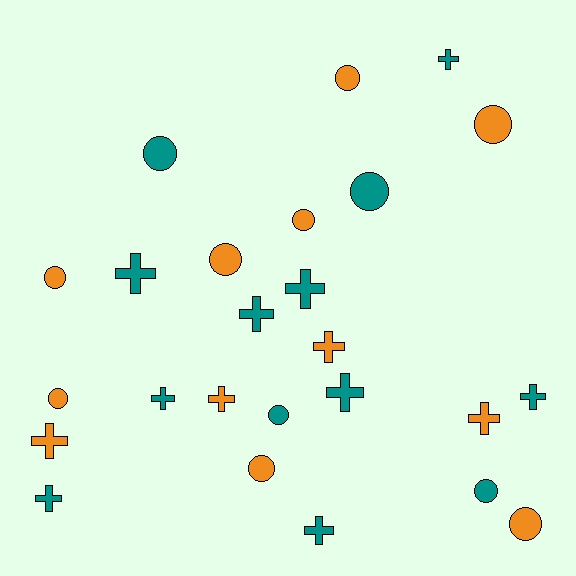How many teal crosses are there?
There are 9 teal crosses.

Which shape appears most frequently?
Cross, with 13 objects.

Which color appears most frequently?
Teal, with 13 objects.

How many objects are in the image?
There are 25 objects.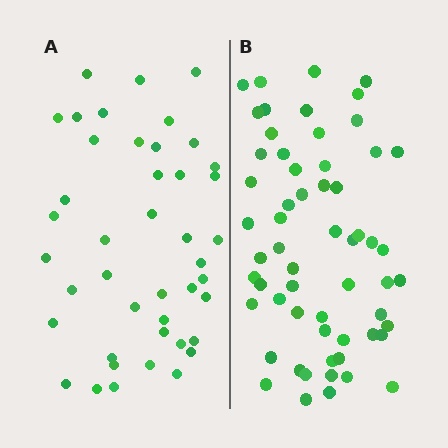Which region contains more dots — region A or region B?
Region B (the right region) has more dots.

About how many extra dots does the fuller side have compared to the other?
Region B has approximately 15 more dots than region A.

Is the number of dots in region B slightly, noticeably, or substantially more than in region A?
Region B has noticeably more, but not dramatically so. The ratio is roughly 1.4 to 1.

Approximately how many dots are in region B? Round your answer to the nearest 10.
About 60 dots. (The exact count is 59, which rounds to 60.)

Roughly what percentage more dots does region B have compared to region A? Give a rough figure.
About 35% more.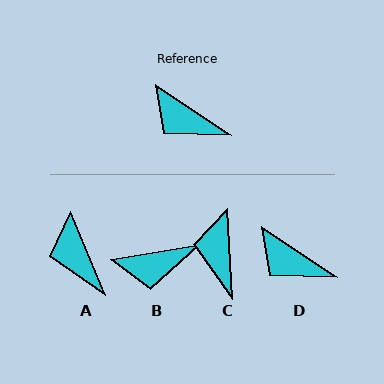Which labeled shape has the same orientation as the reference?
D.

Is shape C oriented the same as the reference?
No, it is off by about 53 degrees.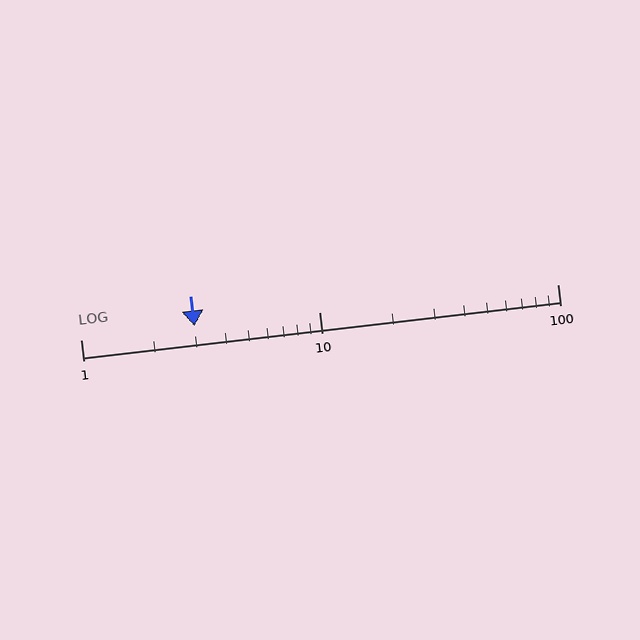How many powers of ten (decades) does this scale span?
The scale spans 2 decades, from 1 to 100.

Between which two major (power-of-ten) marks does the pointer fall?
The pointer is between 1 and 10.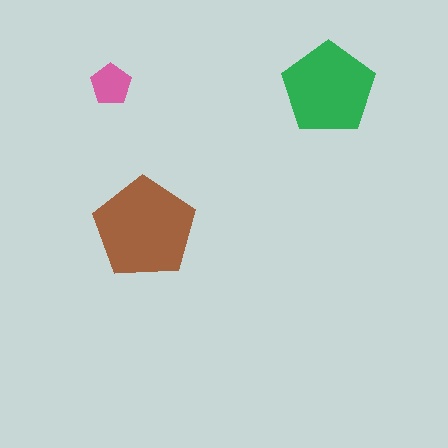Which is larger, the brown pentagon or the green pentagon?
The brown one.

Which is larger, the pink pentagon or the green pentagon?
The green one.